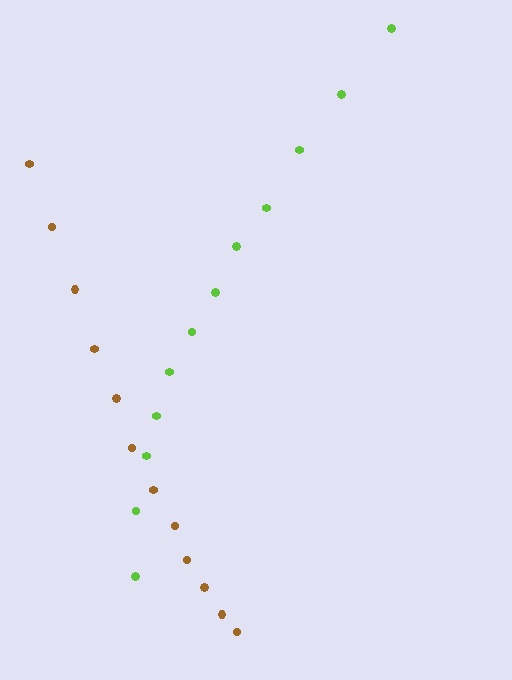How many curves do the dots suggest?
There are 2 distinct paths.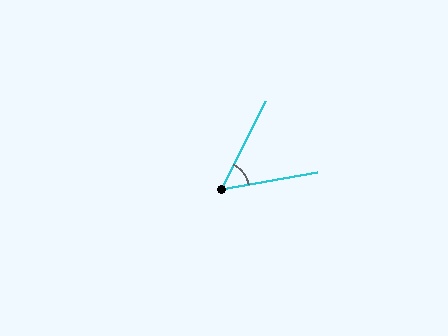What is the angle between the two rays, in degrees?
Approximately 53 degrees.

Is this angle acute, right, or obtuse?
It is acute.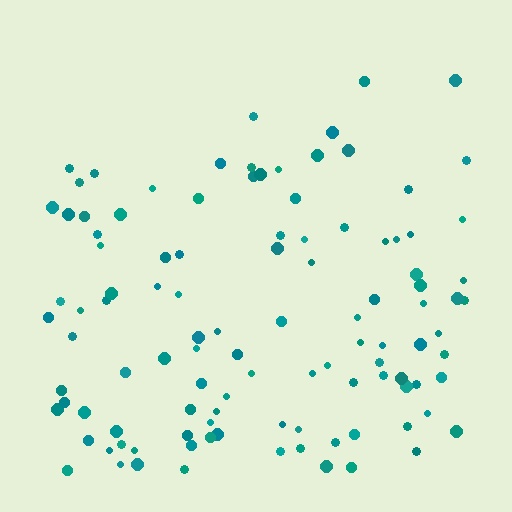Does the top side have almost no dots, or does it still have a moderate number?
Still a moderate number, just noticeably fewer than the bottom.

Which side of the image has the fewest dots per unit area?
The top.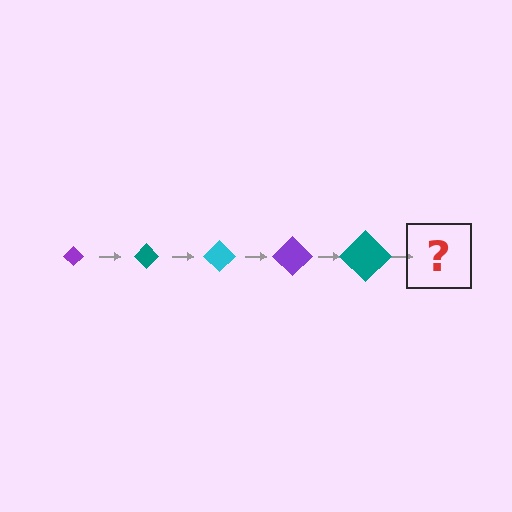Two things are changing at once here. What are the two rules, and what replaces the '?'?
The two rules are that the diamond grows larger each step and the color cycles through purple, teal, and cyan. The '?' should be a cyan diamond, larger than the previous one.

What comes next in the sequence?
The next element should be a cyan diamond, larger than the previous one.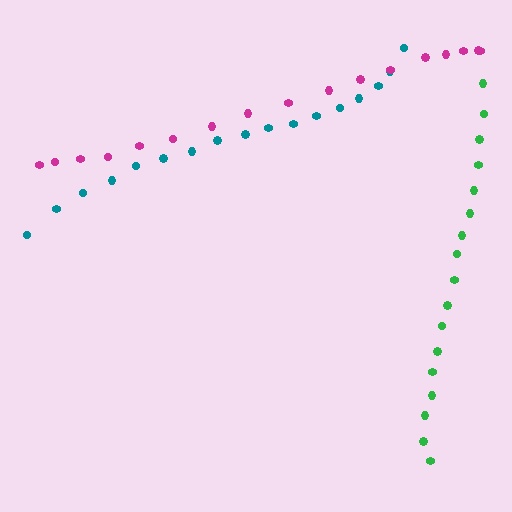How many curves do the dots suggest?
There are 3 distinct paths.